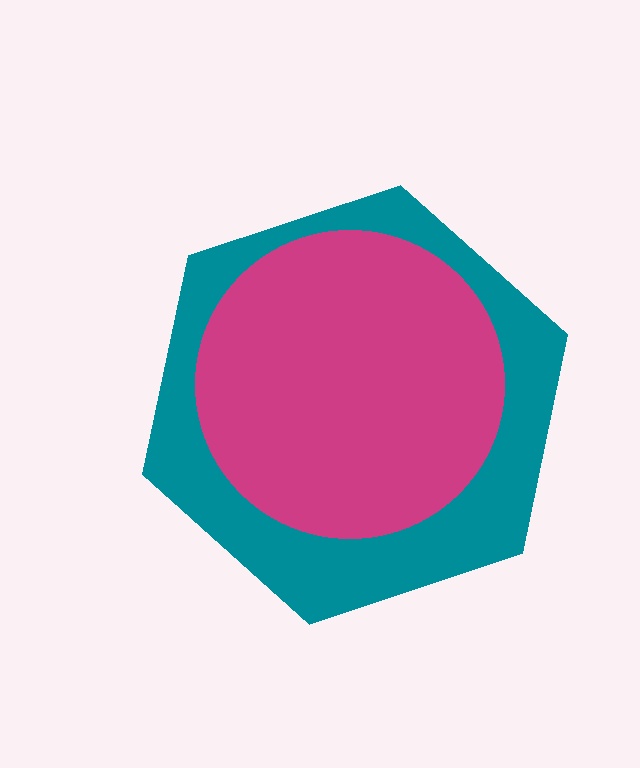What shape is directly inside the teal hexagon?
The magenta circle.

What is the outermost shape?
The teal hexagon.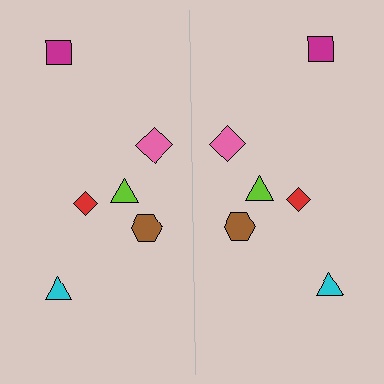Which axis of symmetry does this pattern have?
The pattern has a vertical axis of symmetry running through the center of the image.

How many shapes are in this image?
There are 12 shapes in this image.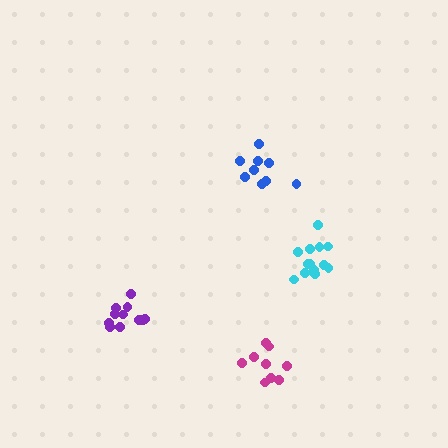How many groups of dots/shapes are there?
There are 4 groups.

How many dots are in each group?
Group 1: 11 dots, Group 2: 9 dots, Group 3: 13 dots, Group 4: 9 dots (42 total).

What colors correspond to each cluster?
The clusters are colored: purple, blue, cyan, magenta.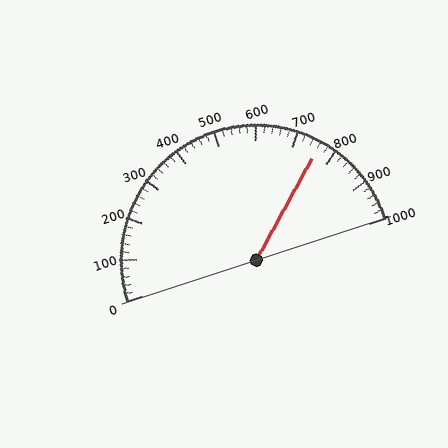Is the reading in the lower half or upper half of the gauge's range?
The reading is in the upper half of the range (0 to 1000).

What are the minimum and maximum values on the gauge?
The gauge ranges from 0 to 1000.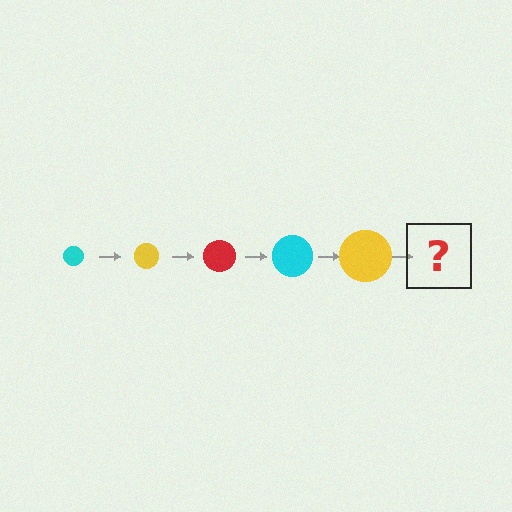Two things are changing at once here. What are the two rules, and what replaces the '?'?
The two rules are that the circle grows larger each step and the color cycles through cyan, yellow, and red. The '?' should be a red circle, larger than the previous one.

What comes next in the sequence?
The next element should be a red circle, larger than the previous one.